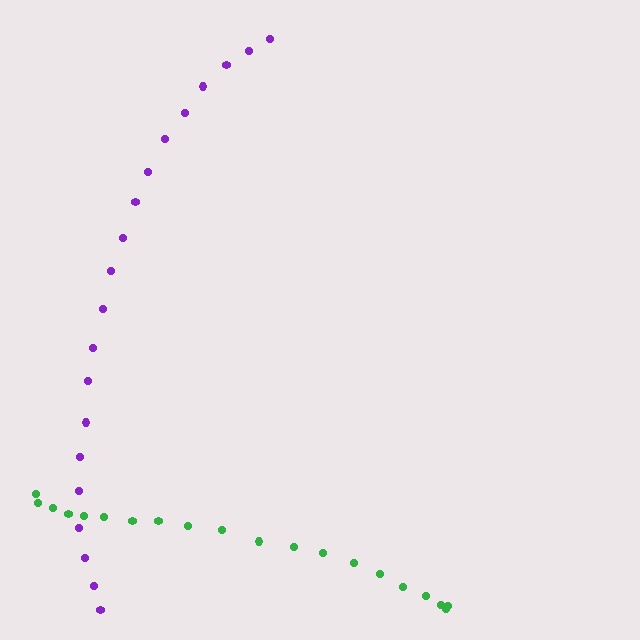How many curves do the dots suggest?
There are 2 distinct paths.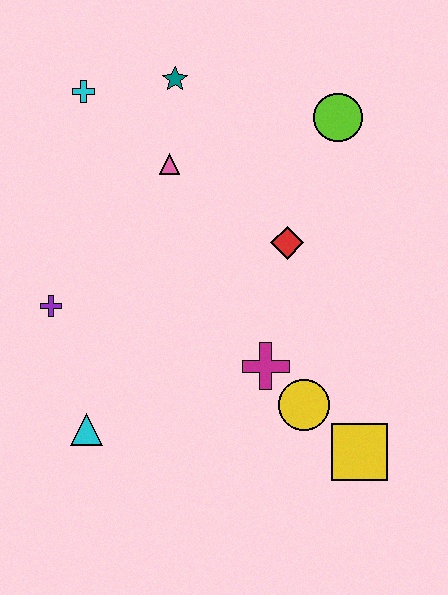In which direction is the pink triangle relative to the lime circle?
The pink triangle is to the left of the lime circle.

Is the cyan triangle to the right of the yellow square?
No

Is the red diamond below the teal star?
Yes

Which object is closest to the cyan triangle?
The purple cross is closest to the cyan triangle.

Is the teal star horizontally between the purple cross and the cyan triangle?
No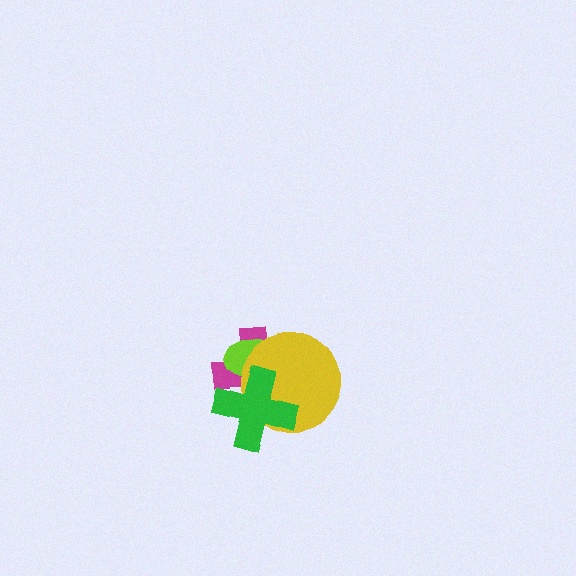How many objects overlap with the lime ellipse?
3 objects overlap with the lime ellipse.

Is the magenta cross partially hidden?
Yes, it is partially covered by another shape.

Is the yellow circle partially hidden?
Yes, it is partially covered by another shape.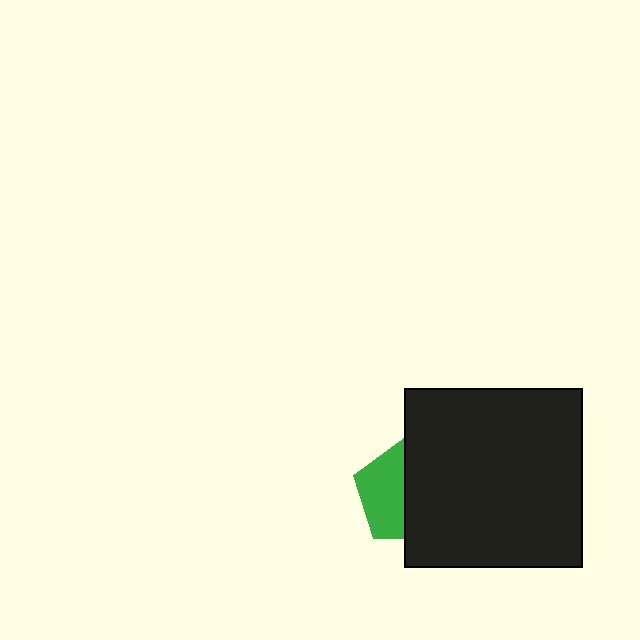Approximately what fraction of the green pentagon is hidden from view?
Roughly 54% of the green pentagon is hidden behind the black square.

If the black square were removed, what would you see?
You would see the complete green pentagon.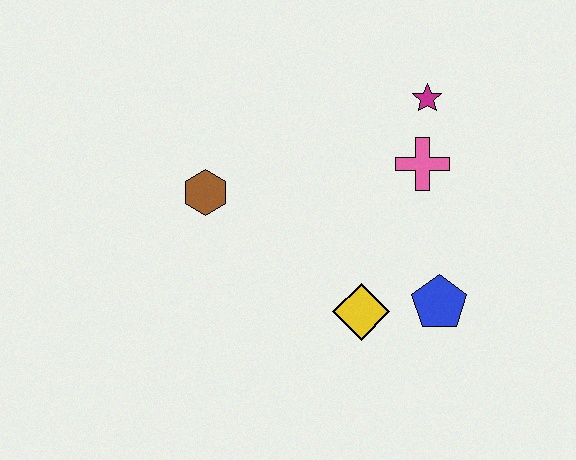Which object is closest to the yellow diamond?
The blue pentagon is closest to the yellow diamond.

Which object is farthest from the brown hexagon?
The blue pentagon is farthest from the brown hexagon.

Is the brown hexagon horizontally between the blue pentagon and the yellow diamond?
No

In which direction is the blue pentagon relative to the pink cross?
The blue pentagon is below the pink cross.